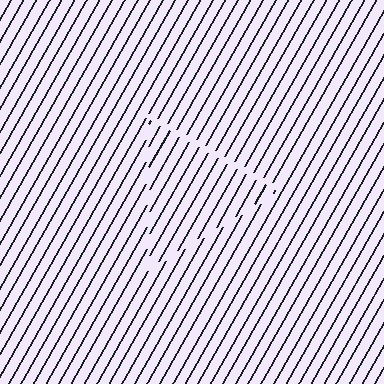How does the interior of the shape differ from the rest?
The interior of the shape contains the same grating, shifted by half a period — the contour is defined by the phase discontinuity where line-ends from the inner and outer gratings abut.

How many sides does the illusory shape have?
3 sides — the line-ends trace a triangle.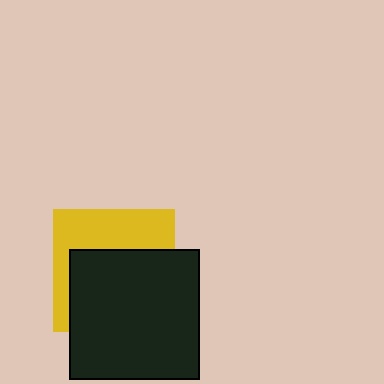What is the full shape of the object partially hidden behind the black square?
The partially hidden object is a yellow square.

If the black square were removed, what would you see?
You would see the complete yellow square.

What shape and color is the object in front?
The object in front is a black square.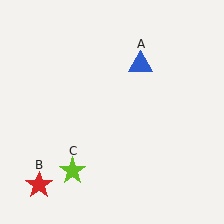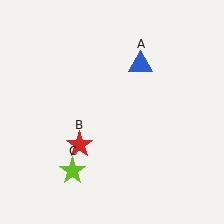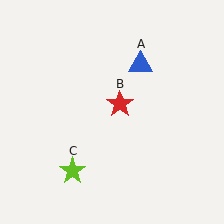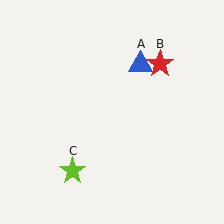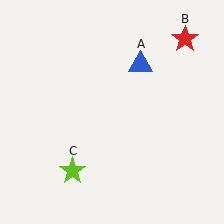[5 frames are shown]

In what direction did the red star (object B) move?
The red star (object B) moved up and to the right.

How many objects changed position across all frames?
1 object changed position: red star (object B).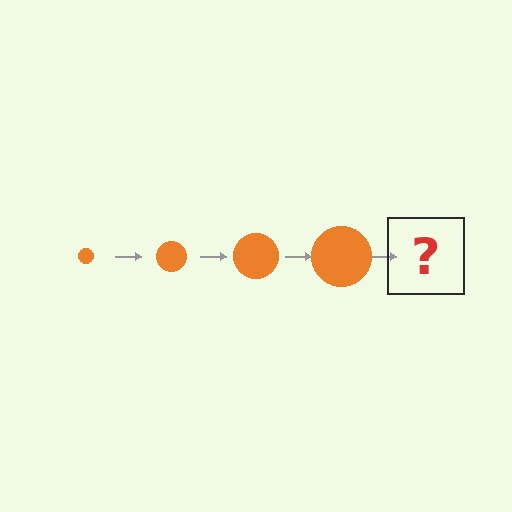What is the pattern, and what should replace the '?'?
The pattern is that the circle gets progressively larger each step. The '?' should be an orange circle, larger than the previous one.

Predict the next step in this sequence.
The next step is an orange circle, larger than the previous one.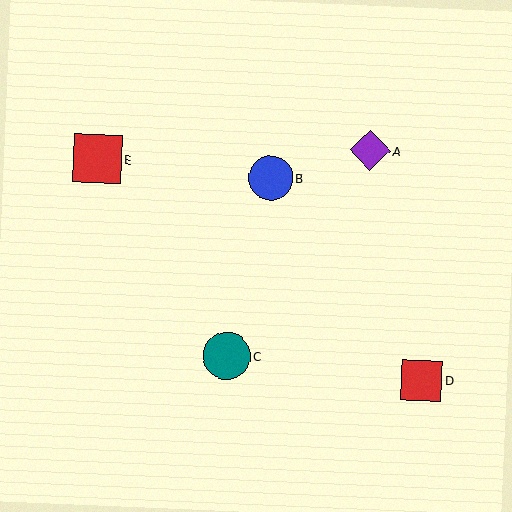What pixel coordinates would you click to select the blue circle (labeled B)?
Click at (271, 178) to select the blue circle B.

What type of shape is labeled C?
Shape C is a teal circle.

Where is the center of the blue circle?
The center of the blue circle is at (271, 178).